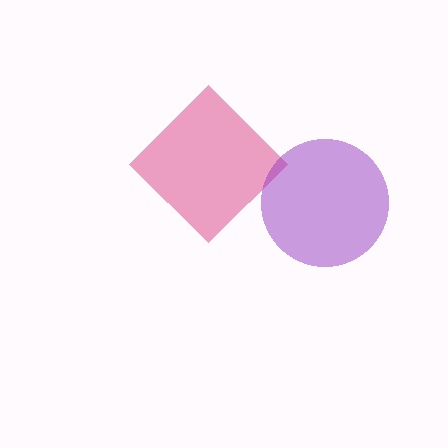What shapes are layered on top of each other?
The layered shapes are: a pink diamond, a purple circle.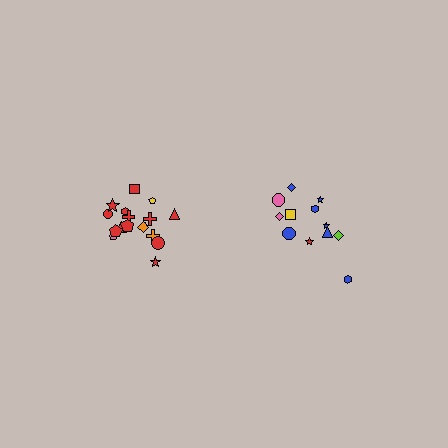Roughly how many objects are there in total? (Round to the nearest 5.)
Roughly 30 objects in total.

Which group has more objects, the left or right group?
The left group.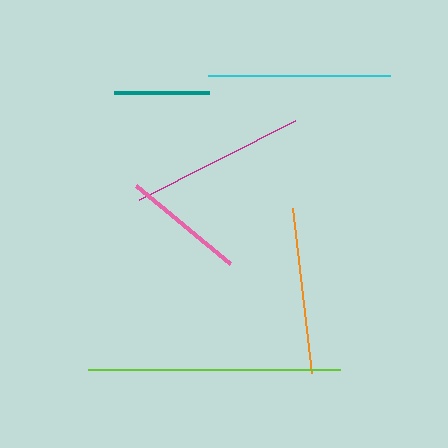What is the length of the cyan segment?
The cyan segment is approximately 182 pixels long.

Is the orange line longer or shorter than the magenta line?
The magenta line is longer than the orange line.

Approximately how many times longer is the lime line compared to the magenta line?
The lime line is approximately 1.4 times the length of the magenta line.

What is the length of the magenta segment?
The magenta segment is approximately 175 pixels long.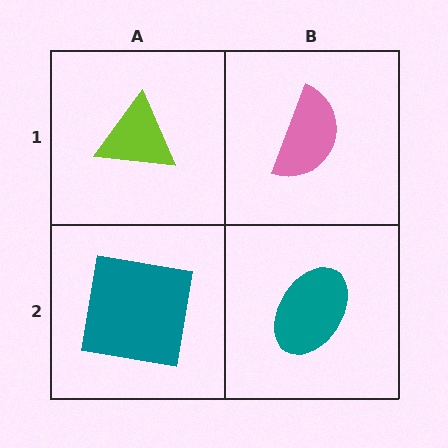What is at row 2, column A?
A teal square.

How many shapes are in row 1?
2 shapes.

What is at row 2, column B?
A teal ellipse.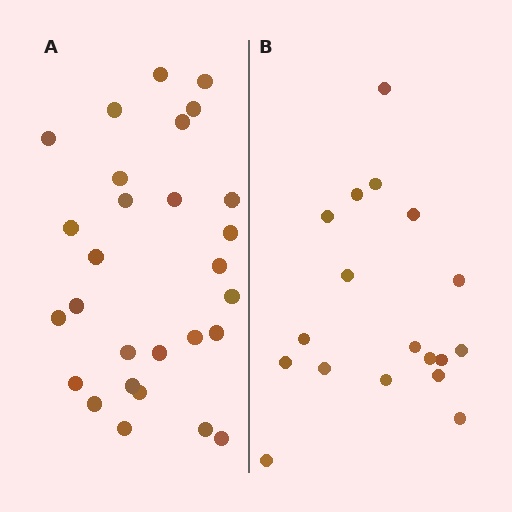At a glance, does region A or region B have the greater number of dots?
Region A (the left region) has more dots.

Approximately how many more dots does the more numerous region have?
Region A has roughly 10 or so more dots than region B.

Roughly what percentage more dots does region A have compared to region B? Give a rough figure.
About 55% more.